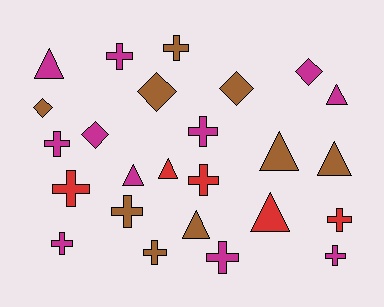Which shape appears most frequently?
Cross, with 12 objects.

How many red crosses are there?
There are 3 red crosses.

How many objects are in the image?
There are 25 objects.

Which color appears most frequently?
Magenta, with 11 objects.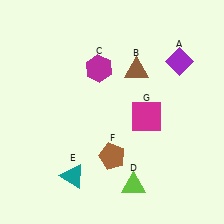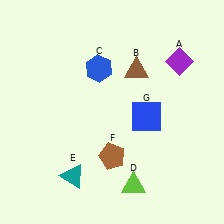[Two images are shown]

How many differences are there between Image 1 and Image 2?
There are 2 differences between the two images.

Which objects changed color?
C changed from magenta to blue. G changed from magenta to blue.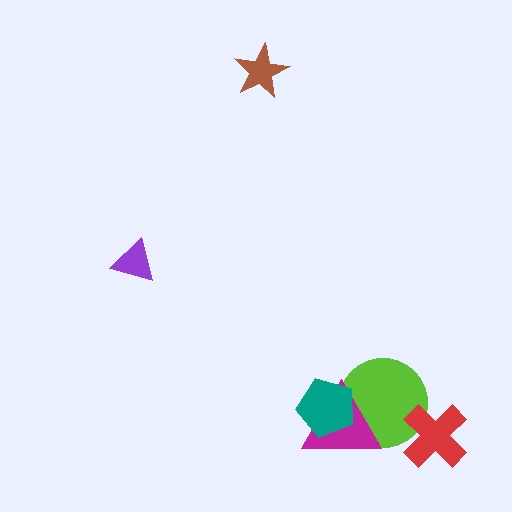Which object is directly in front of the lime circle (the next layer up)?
The magenta triangle is directly in front of the lime circle.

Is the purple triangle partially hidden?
No, no other shape covers it.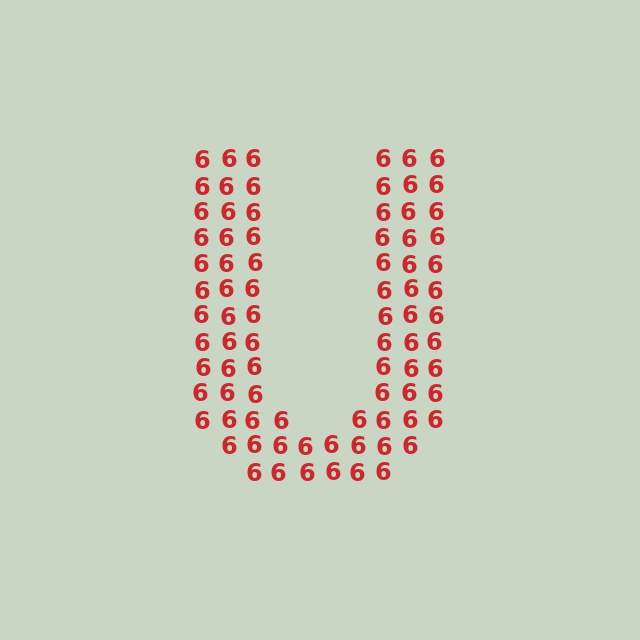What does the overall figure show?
The overall figure shows the letter U.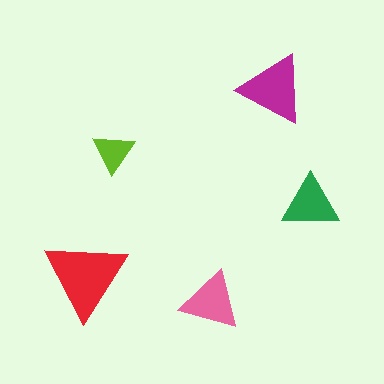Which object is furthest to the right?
The green triangle is rightmost.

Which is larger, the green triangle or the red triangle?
The red one.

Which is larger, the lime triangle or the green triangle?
The green one.